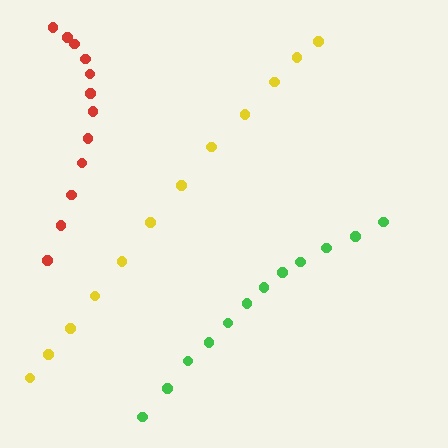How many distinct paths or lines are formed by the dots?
There are 3 distinct paths.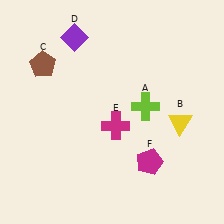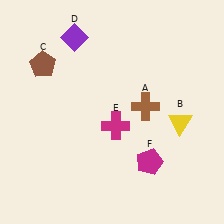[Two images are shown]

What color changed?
The cross (A) changed from lime in Image 1 to brown in Image 2.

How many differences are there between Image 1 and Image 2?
There is 1 difference between the two images.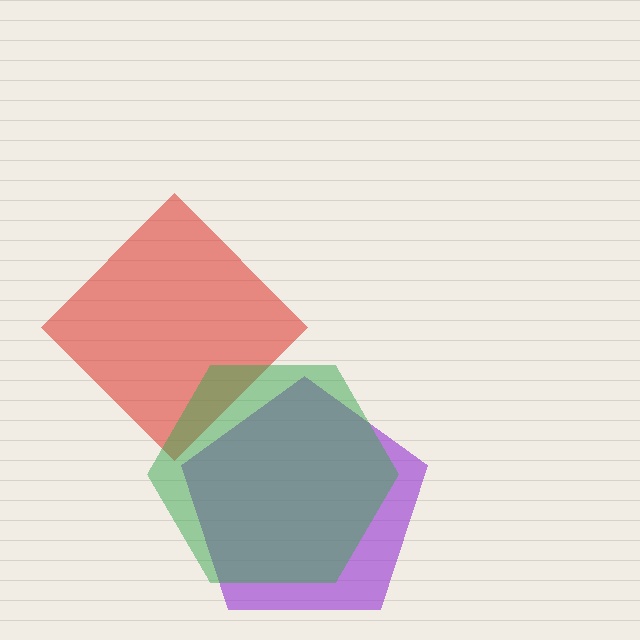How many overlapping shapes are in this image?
There are 3 overlapping shapes in the image.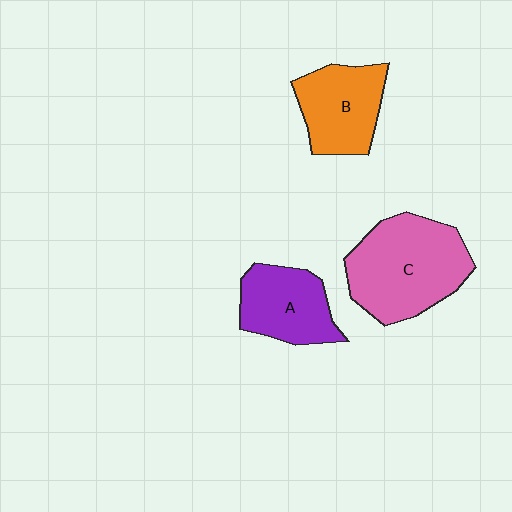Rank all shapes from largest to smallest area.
From largest to smallest: C (pink), B (orange), A (purple).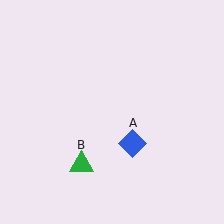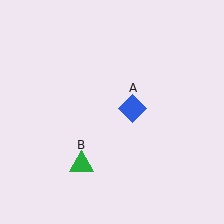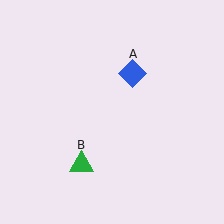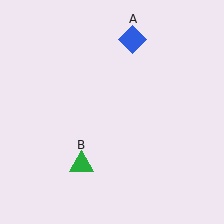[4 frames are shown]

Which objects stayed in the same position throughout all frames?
Green triangle (object B) remained stationary.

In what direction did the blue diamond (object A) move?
The blue diamond (object A) moved up.